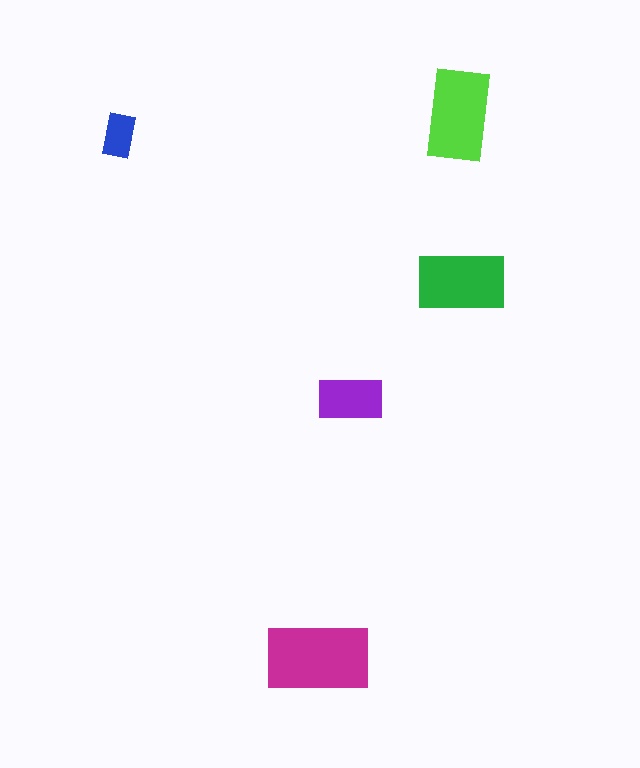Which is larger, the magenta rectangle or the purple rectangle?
The magenta one.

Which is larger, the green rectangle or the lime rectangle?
The lime one.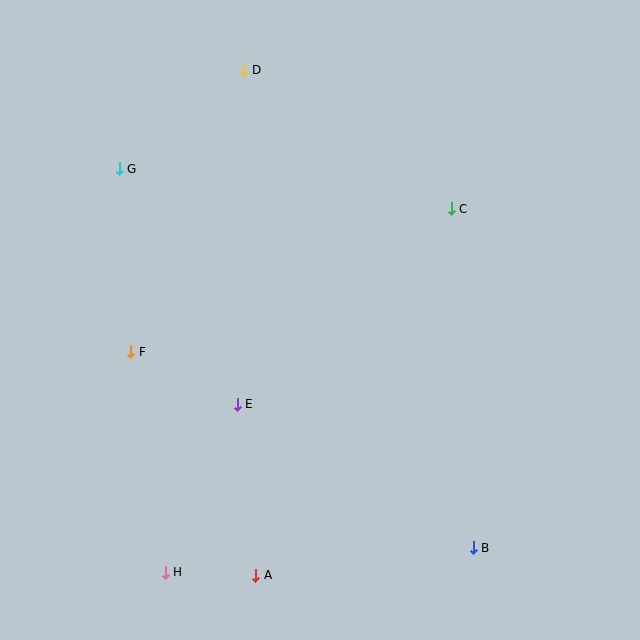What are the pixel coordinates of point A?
Point A is at (256, 575).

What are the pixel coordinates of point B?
Point B is at (473, 548).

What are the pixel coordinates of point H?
Point H is at (165, 572).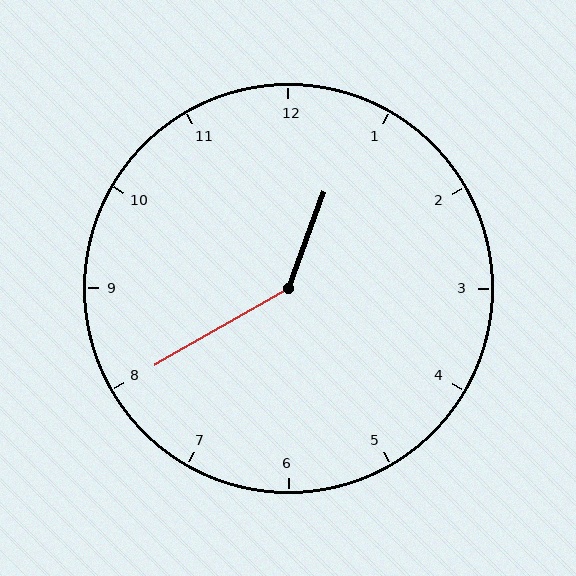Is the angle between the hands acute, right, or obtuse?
It is obtuse.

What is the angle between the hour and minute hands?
Approximately 140 degrees.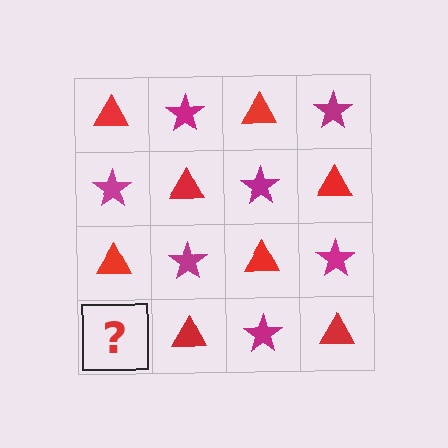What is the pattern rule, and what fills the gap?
The rule is that it alternates red triangle and magenta star in a checkerboard pattern. The gap should be filled with a magenta star.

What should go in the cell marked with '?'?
The missing cell should contain a magenta star.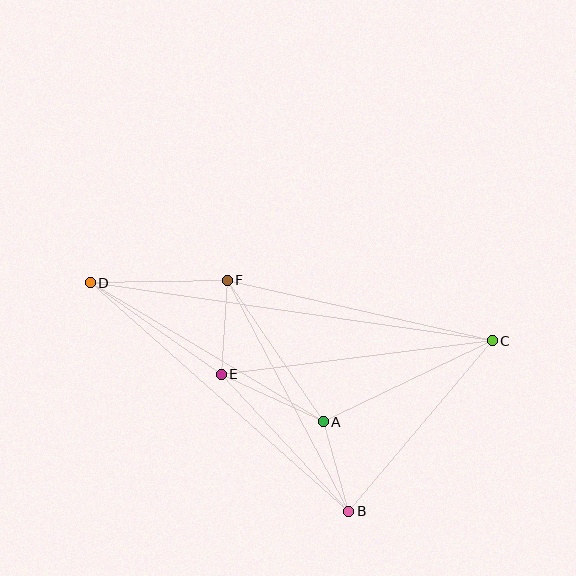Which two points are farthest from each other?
Points C and D are farthest from each other.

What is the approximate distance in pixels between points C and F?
The distance between C and F is approximately 272 pixels.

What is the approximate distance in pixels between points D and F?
The distance between D and F is approximately 137 pixels.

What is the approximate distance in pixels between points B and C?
The distance between B and C is approximately 223 pixels.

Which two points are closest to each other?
Points A and B are closest to each other.